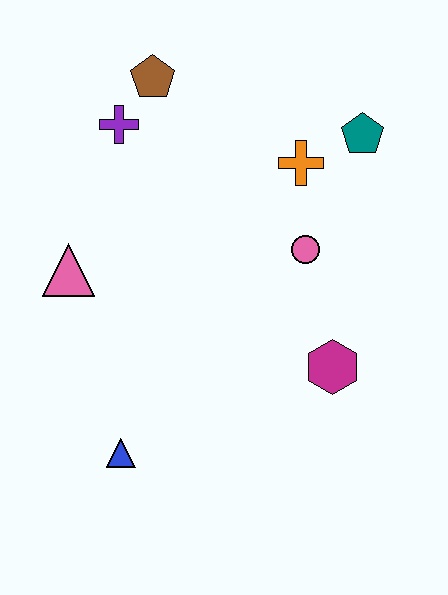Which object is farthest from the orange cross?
The blue triangle is farthest from the orange cross.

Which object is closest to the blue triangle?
The pink triangle is closest to the blue triangle.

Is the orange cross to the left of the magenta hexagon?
Yes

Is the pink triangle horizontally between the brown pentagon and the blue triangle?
No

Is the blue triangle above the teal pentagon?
No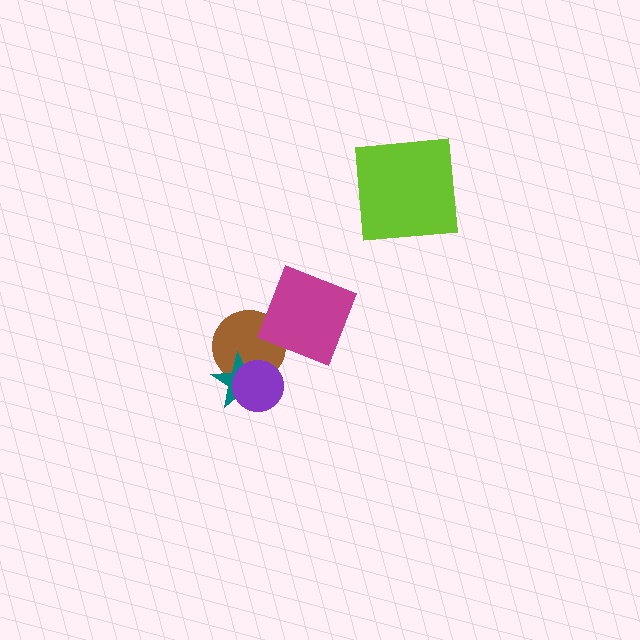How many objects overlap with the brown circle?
3 objects overlap with the brown circle.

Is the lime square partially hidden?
No, no other shape covers it.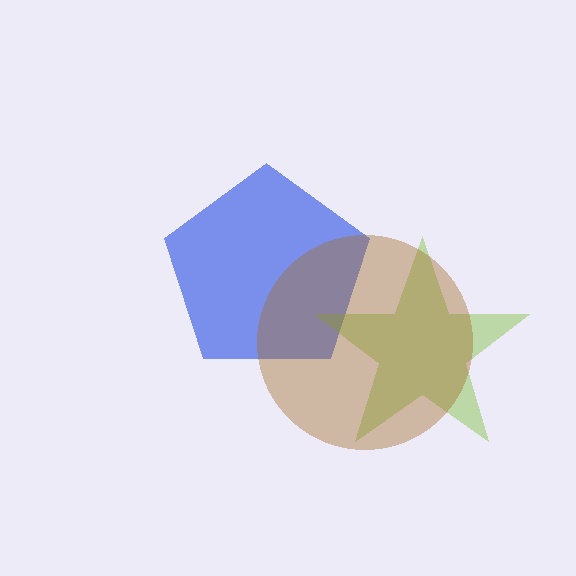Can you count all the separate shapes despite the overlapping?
Yes, there are 3 separate shapes.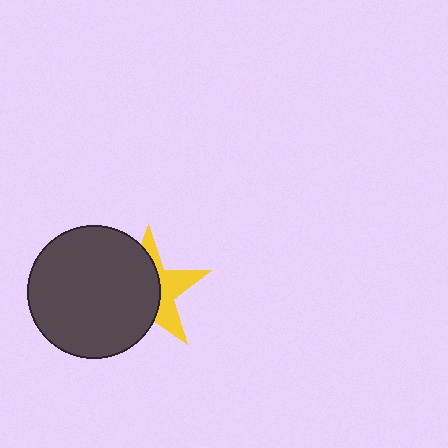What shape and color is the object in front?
The object in front is a dark gray circle.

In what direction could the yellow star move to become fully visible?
The yellow star could move right. That would shift it out from behind the dark gray circle entirely.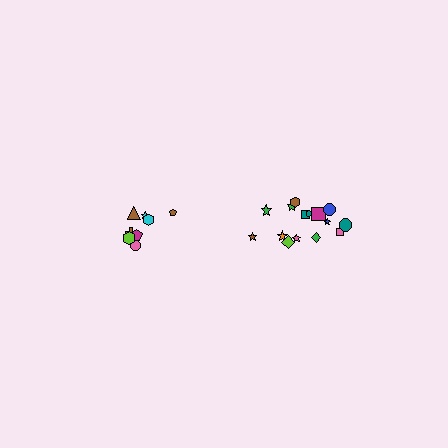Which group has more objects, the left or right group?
The right group.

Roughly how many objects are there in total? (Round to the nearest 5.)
Roughly 25 objects in total.